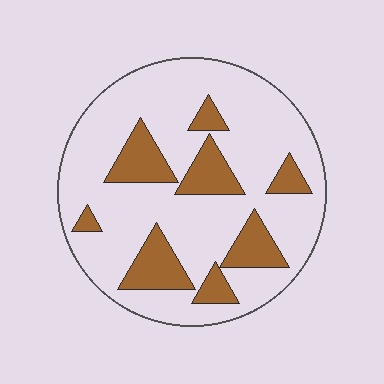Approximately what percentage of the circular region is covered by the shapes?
Approximately 25%.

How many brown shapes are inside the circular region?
8.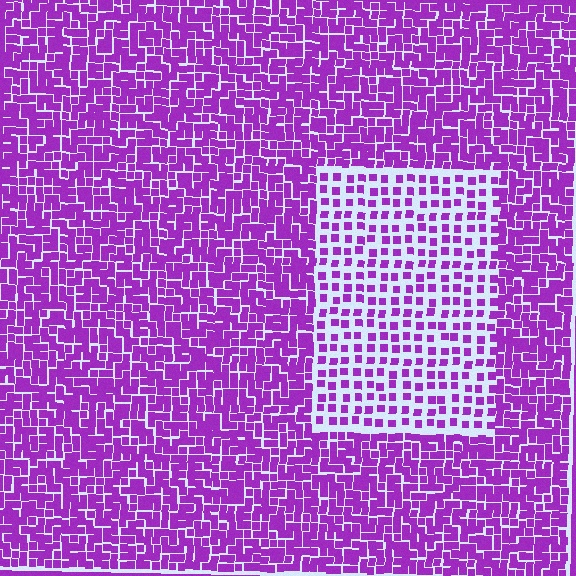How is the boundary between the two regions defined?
The boundary is defined by a change in element density (approximately 2.2x ratio). All elements are the same color, size, and shape.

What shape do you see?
I see a rectangle.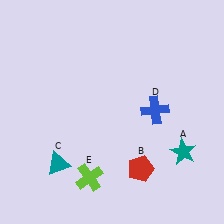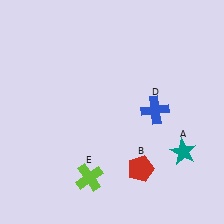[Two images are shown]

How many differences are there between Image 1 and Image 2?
There is 1 difference between the two images.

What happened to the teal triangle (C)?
The teal triangle (C) was removed in Image 2. It was in the bottom-left area of Image 1.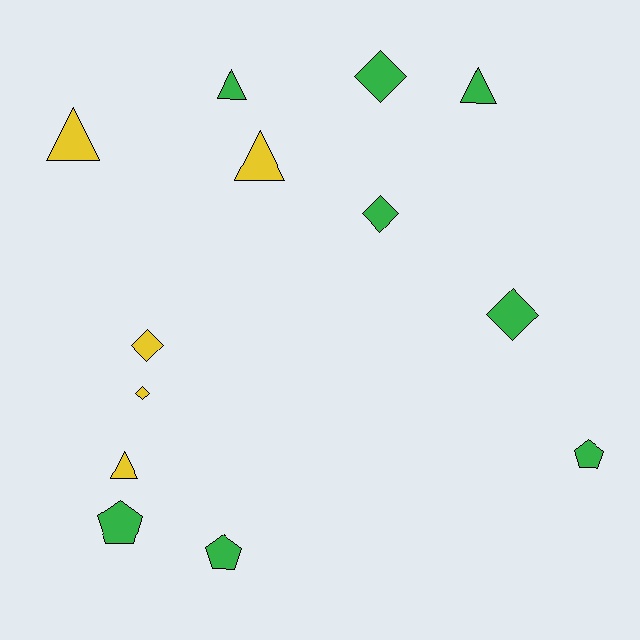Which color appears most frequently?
Green, with 8 objects.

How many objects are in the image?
There are 13 objects.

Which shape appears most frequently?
Triangle, with 5 objects.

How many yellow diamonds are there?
There are 2 yellow diamonds.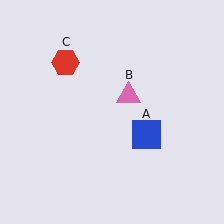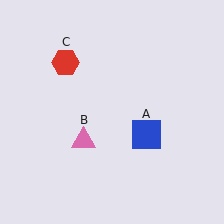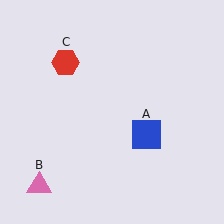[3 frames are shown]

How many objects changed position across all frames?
1 object changed position: pink triangle (object B).